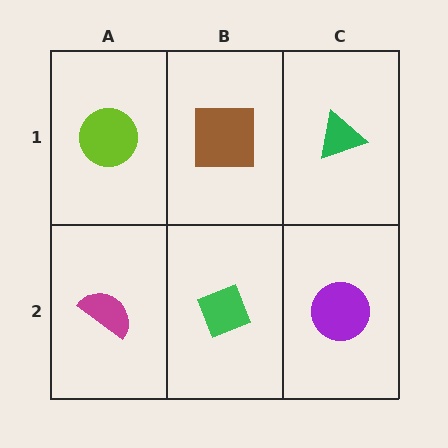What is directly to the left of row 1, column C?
A brown square.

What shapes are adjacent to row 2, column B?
A brown square (row 1, column B), a magenta semicircle (row 2, column A), a purple circle (row 2, column C).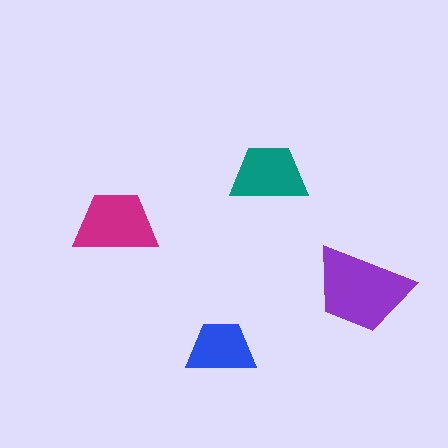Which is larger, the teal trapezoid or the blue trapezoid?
The teal one.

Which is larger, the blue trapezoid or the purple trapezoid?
The purple one.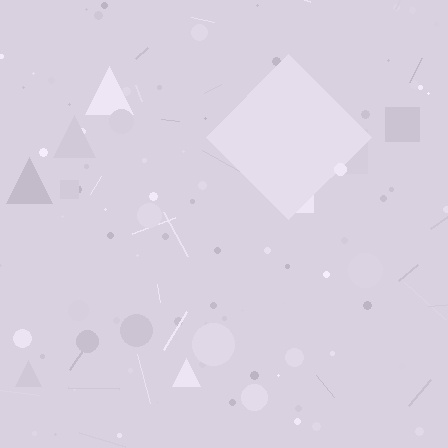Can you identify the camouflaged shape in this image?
The camouflaged shape is a diamond.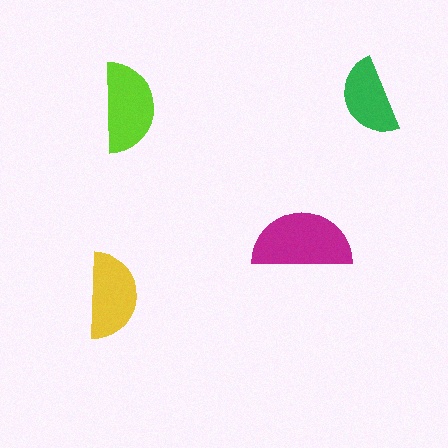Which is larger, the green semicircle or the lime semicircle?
The lime one.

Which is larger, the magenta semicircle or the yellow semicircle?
The magenta one.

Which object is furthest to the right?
The green semicircle is rightmost.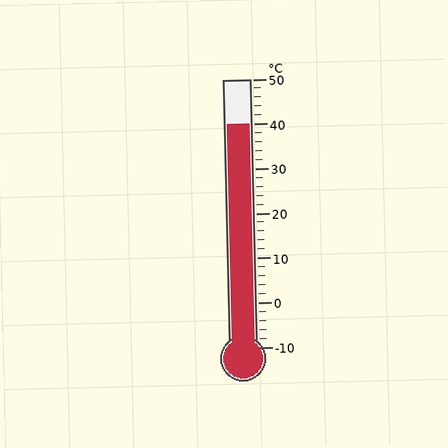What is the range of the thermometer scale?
The thermometer scale ranges from -10°C to 50°C.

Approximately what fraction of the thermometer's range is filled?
The thermometer is filled to approximately 85% of its range.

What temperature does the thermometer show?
The thermometer shows approximately 40°C.